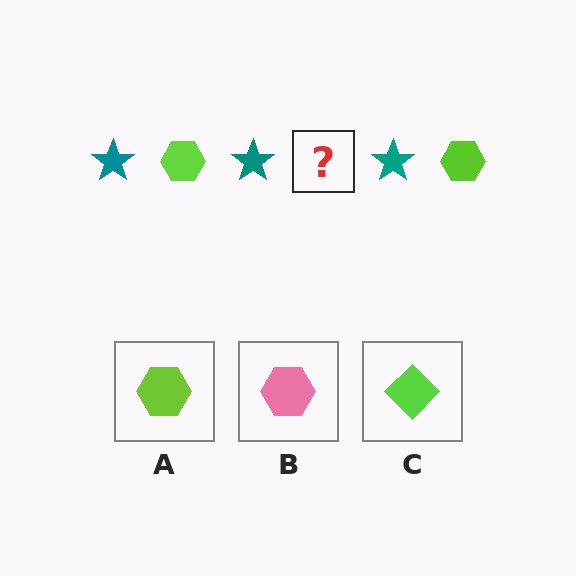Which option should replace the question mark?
Option A.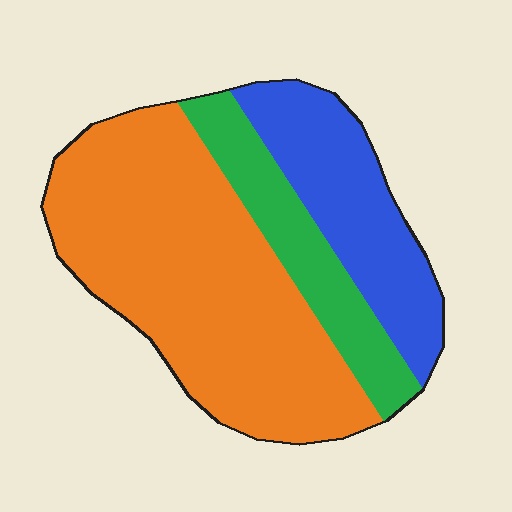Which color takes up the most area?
Orange, at roughly 60%.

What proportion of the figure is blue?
Blue covers around 25% of the figure.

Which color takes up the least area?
Green, at roughly 20%.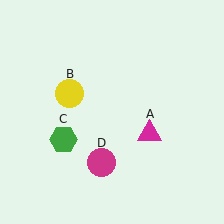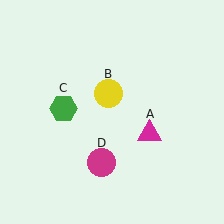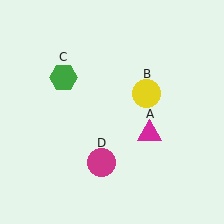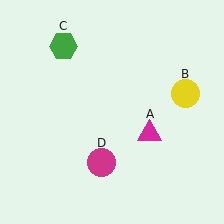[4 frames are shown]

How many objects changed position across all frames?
2 objects changed position: yellow circle (object B), green hexagon (object C).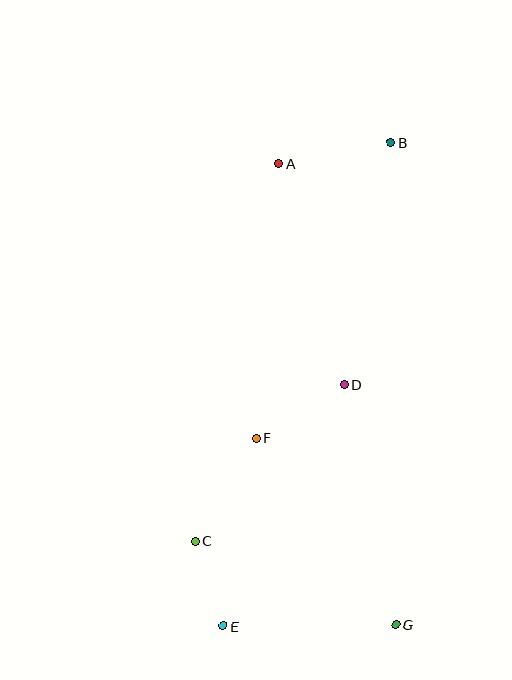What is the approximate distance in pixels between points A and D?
The distance between A and D is approximately 230 pixels.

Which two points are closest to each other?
Points C and E are closest to each other.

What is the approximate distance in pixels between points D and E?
The distance between D and E is approximately 271 pixels.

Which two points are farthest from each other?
Points B and E are farthest from each other.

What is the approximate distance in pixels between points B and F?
The distance between B and F is approximately 325 pixels.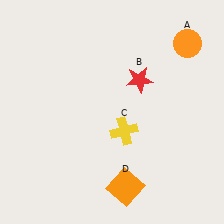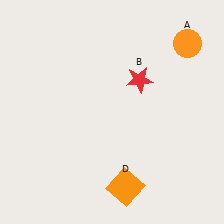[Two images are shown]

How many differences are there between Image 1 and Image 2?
There is 1 difference between the two images.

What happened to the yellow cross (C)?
The yellow cross (C) was removed in Image 2. It was in the bottom-right area of Image 1.